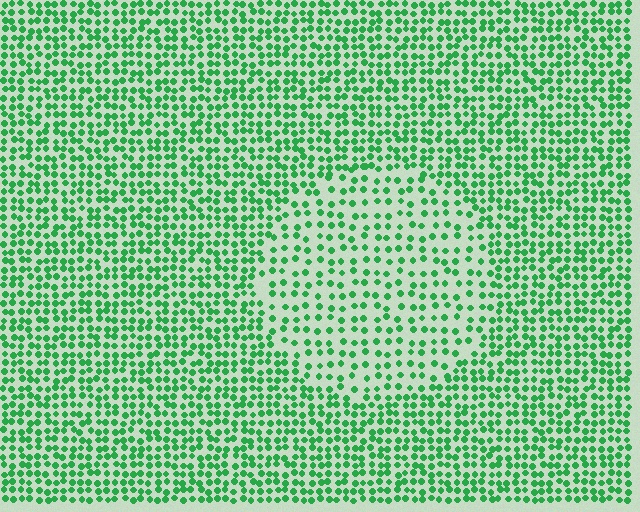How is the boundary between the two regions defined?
The boundary is defined by a change in element density (approximately 1.8x ratio). All elements are the same color, size, and shape.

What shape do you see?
I see a circle.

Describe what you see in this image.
The image contains small green elements arranged at two different densities. A circle-shaped region is visible where the elements are less densely packed than the surrounding area.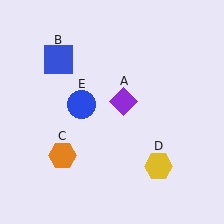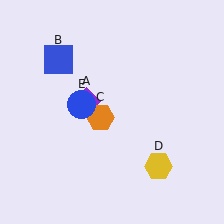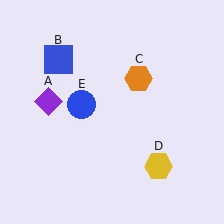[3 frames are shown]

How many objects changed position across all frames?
2 objects changed position: purple diamond (object A), orange hexagon (object C).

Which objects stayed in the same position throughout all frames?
Blue square (object B) and yellow hexagon (object D) and blue circle (object E) remained stationary.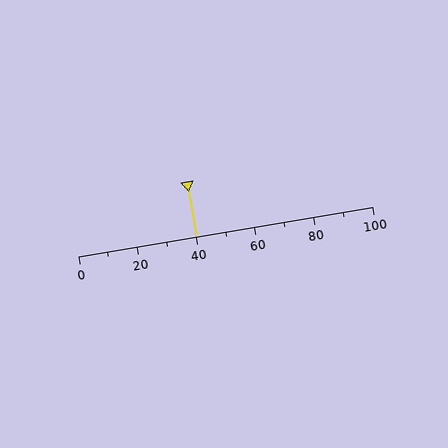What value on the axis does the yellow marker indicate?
The marker indicates approximately 40.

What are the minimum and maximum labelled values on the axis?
The axis runs from 0 to 100.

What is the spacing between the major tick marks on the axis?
The major ticks are spaced 20 apart.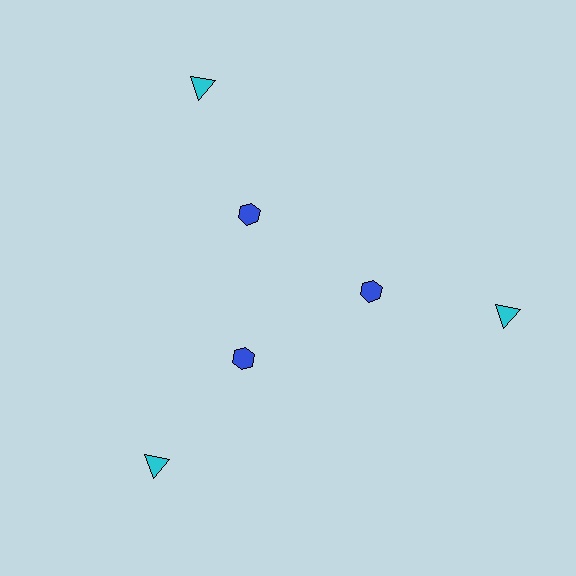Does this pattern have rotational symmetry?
Yes, this pattern has 3-fold rotational symmetry. It looks the same after rotating 120 degrees around the center.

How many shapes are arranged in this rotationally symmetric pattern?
There are 6 shapes, arranged in 3 groups of 2.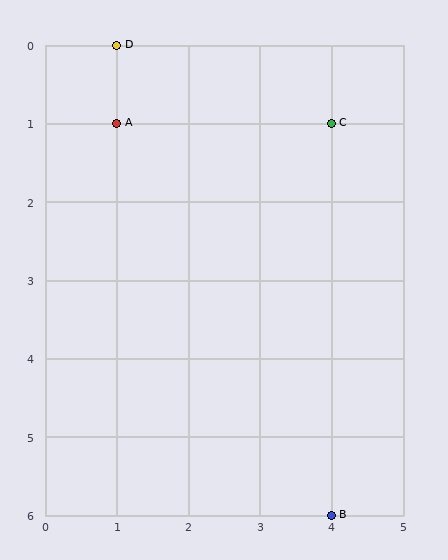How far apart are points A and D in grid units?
Points A and D are 1 row apart.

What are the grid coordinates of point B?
Point B is at grid coordinates (4, 6).